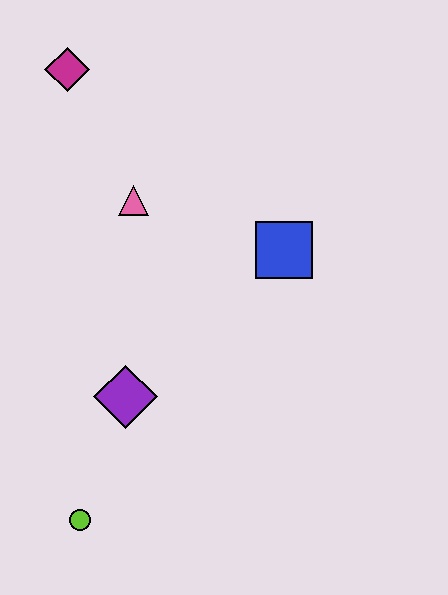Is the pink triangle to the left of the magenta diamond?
No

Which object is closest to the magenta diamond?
The pink triangle is closest to the magenta diamond.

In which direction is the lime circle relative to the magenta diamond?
The lime circle is below the magenta diamond.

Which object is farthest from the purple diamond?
The magenta diamond is farthest from the purple diamond.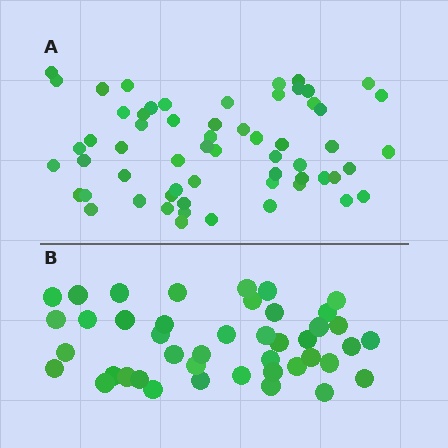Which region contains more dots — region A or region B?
Region A (the top region) has more dots.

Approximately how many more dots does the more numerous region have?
Region A has approximately 15 more dots than region B.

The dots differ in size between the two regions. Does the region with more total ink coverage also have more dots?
No. Region B has more total ink coverage because its dots are larger, but region A actually contains more individual dots. Total area can be misleading — the number of items is what matters here.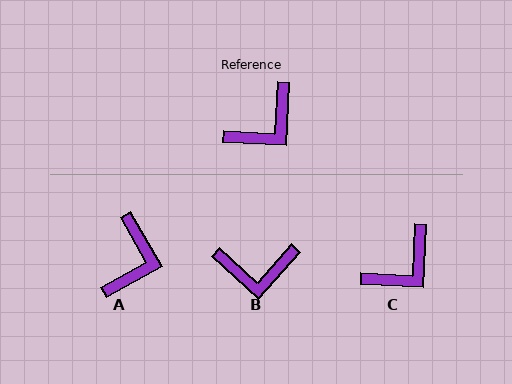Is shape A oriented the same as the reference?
No, it is off by about 32 degrees.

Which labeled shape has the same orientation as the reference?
C.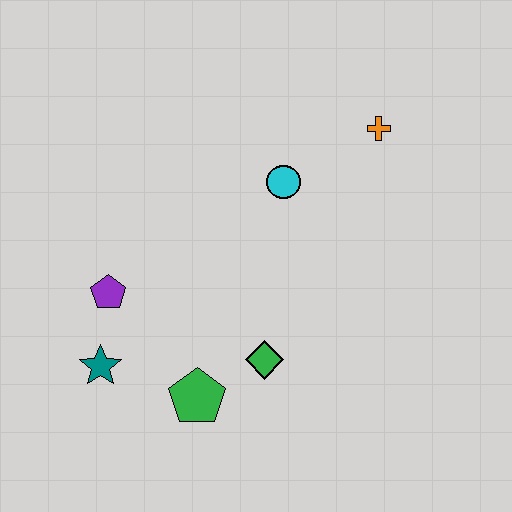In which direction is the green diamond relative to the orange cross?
The green diamond is below the orange cross.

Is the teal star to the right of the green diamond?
No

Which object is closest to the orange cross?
The cyan circle is closest to the orange cross.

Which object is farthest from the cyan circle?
The teal star is farthest from the cyan circle.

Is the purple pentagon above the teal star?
Yes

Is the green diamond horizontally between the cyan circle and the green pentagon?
Yes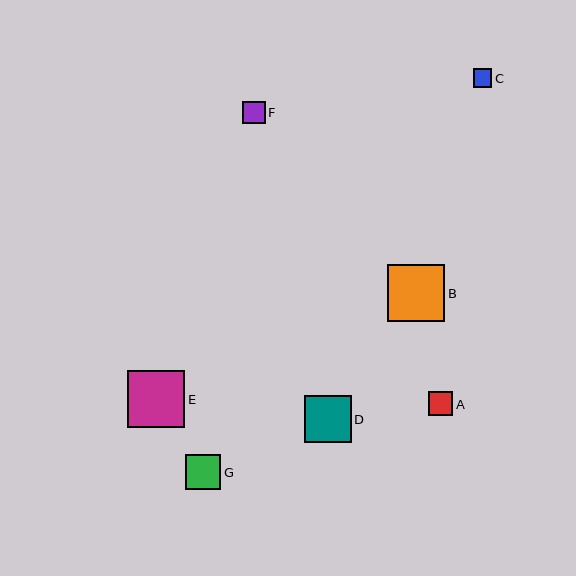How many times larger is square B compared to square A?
Square B is approximately 2.4 times the size of square A.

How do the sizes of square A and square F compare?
Square A and square F are approximately the same size.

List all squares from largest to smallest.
From largest to smallest: E, B, D, G, A, F, C.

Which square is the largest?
Square E is the largest with a size of approximately 58 pixels.